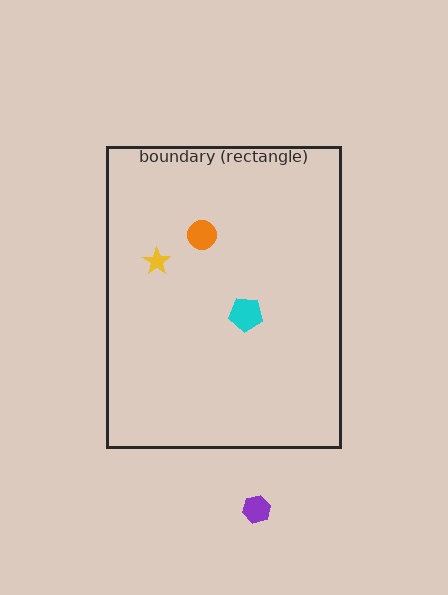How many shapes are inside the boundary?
3 inside, 1 outside.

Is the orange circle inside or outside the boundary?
Inside.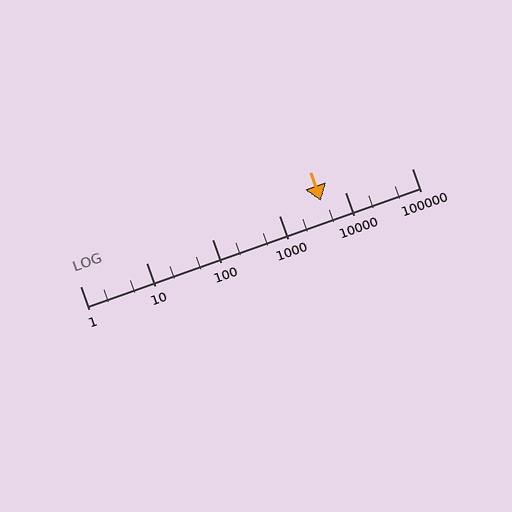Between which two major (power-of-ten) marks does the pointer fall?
The pointer is between 1000 and 10000.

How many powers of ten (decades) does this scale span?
The scale spans 5 decades, from 1 to 100000.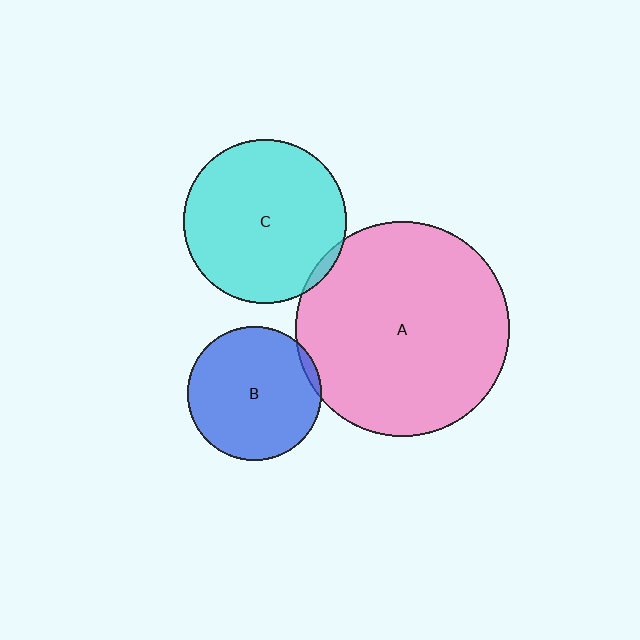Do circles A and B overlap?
Yes.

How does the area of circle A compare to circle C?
Approximately 1.7 times.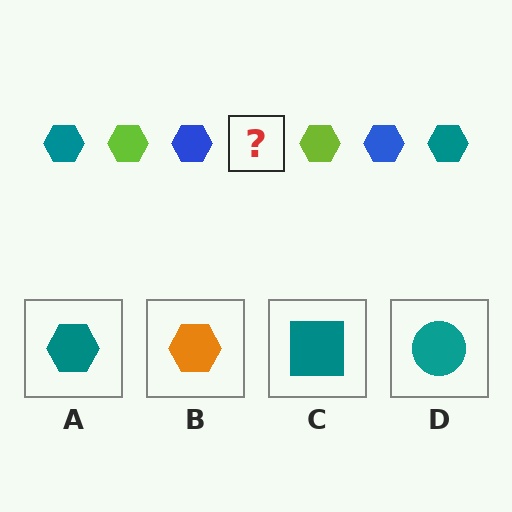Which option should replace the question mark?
Option A.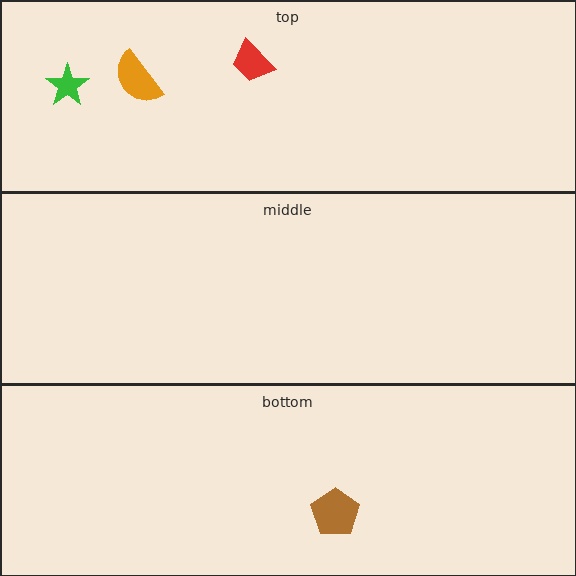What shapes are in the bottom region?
The brown pentagon.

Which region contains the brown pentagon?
The bottom region.